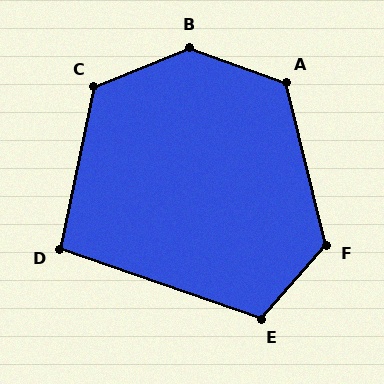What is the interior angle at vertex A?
Approximately 123 degrees (obtuse).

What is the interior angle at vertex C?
Approximately 124 degrees (obtuse).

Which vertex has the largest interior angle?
B, at approximately 138 degrees.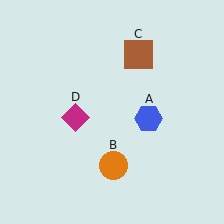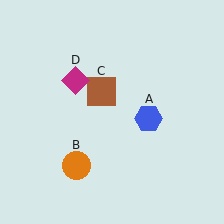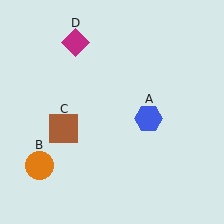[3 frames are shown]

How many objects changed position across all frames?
3 objects changed position: orange circle (object B), brown square (object C), magenta diamond (object D).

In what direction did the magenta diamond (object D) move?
The magenta diamond (object D) moved up.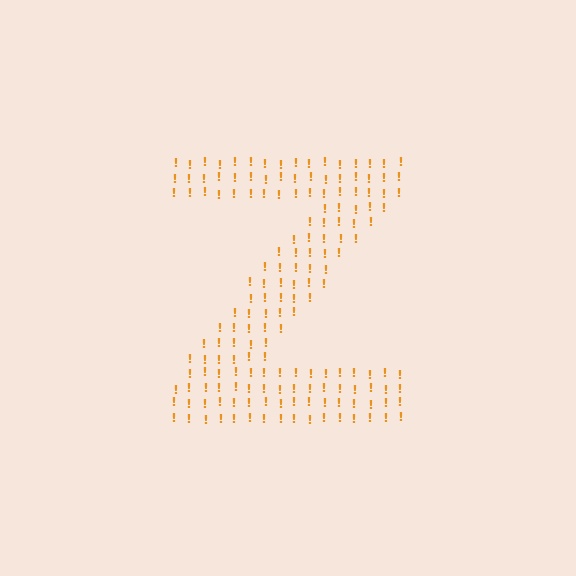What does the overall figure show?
The overall figure shows the letter Z.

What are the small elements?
The small elements are exclamation marks.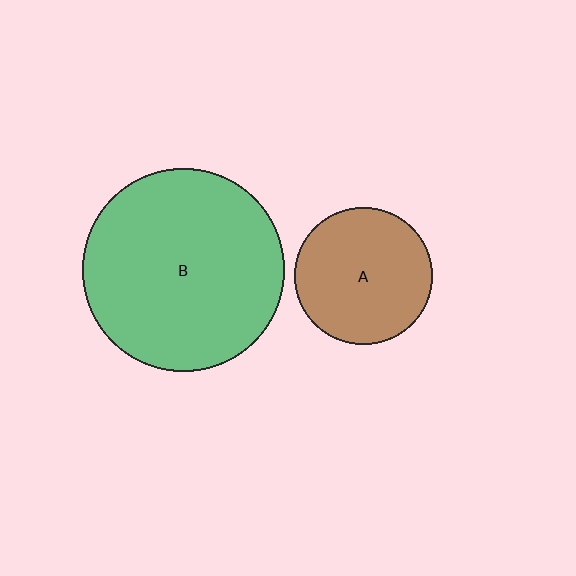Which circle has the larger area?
Circle B (green).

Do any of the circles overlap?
No, none of the circles overlap.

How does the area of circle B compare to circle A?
Approximately 2.2 times.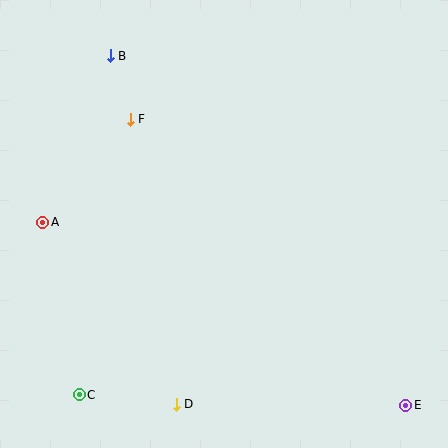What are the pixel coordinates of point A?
Point A is at (43, 222).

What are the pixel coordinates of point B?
Point B is at (110, 56).